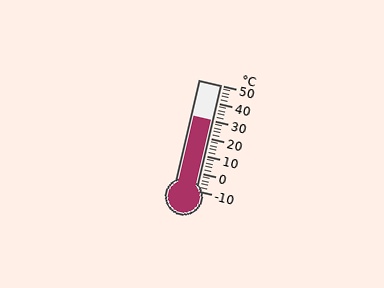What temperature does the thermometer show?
The thermometer shows approximately 30°C.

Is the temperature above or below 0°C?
The temperature is above 0°C.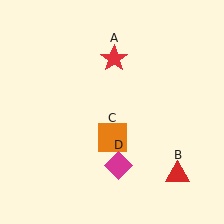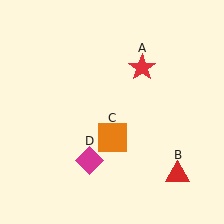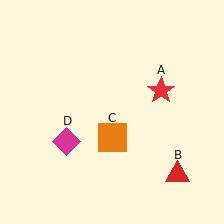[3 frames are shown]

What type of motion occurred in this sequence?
The red star (object A), magenta diamond (object D) rotated clockwise around the center of the scene.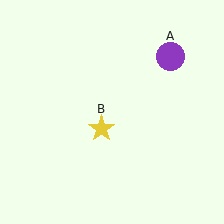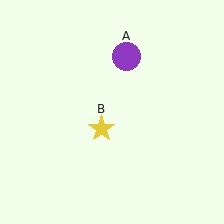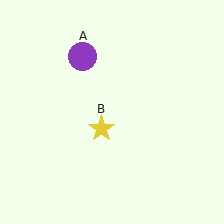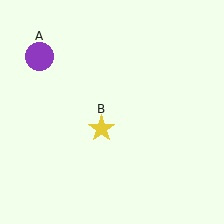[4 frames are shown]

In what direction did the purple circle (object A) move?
The purple circle (object A) moved left.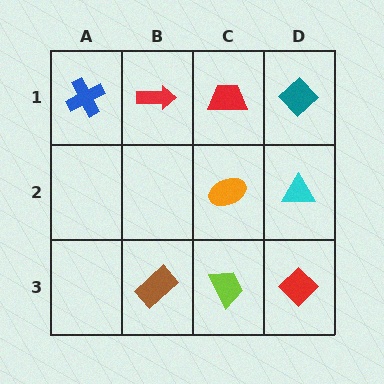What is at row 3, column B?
A brown rectangle.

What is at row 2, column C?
An orange ellipse.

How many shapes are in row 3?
3 shapes.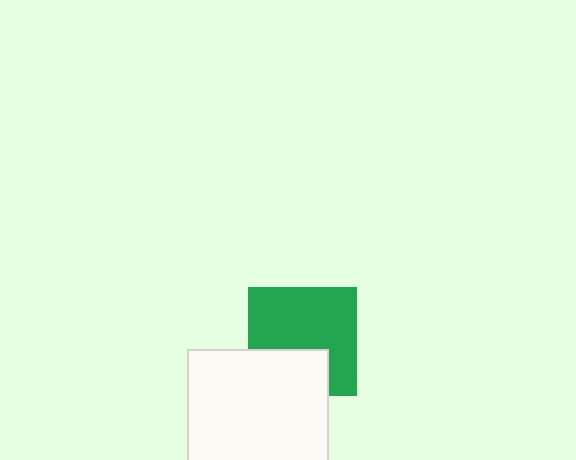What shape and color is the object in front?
The object in front is a white square.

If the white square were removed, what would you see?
You would see the complete green square.